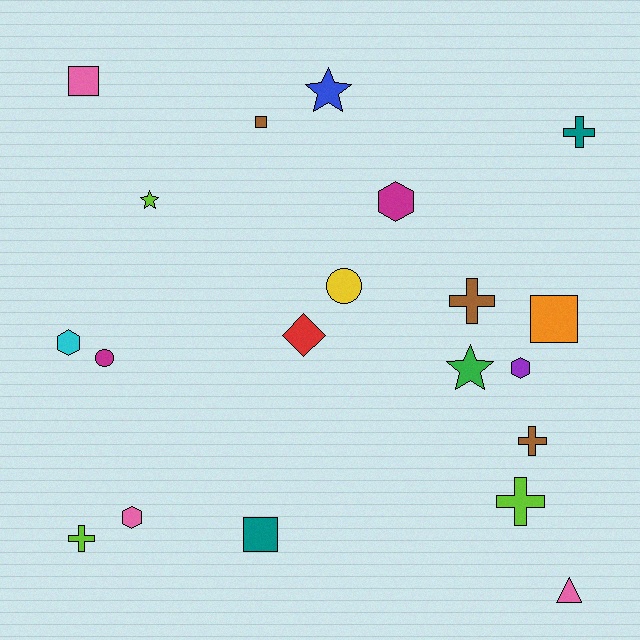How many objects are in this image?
There are 20 objects.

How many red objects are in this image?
There is 1 red object.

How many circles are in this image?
There are 2 circles.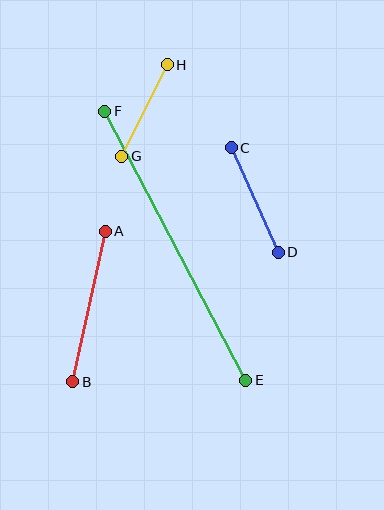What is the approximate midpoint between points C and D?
The midpoint is at approximately (255, 200) pixels.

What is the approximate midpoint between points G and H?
The midpoint is at approximately (145, 111) pixels.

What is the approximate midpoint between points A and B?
The midpoint is at approximately (89, 307) pixels.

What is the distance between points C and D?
The distance is approximately 114 pixels.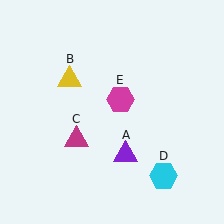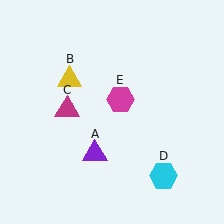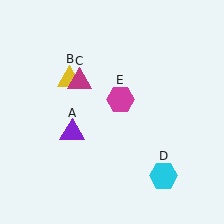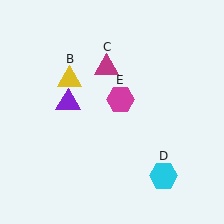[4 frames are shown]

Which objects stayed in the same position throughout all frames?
Yellow triangle (object B) and cyan hexagon (object D) and magenta hexagon (object E) remained stationary.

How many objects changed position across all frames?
2 objects changed position: purple triangle (object A), magenta triangle (object C).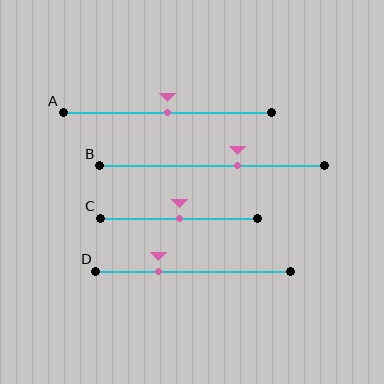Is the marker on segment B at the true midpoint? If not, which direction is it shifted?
No, the marker on segment B is shifted to the right by about 11% of the segment length.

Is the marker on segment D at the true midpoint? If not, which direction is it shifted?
No, the marker on segment D is shifted to the left by about 18% of the segment length.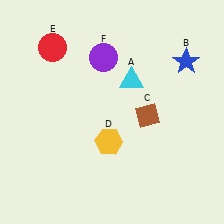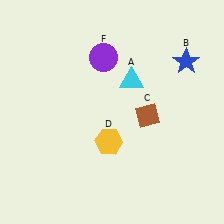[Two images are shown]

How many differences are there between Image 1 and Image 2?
There is 1 difference between the two images.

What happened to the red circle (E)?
The red circle (E) was removed in Image 2. It was in the top-left area of Image 1.